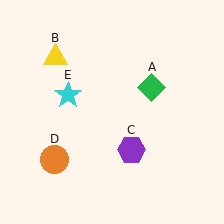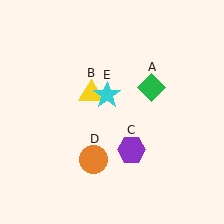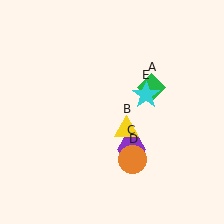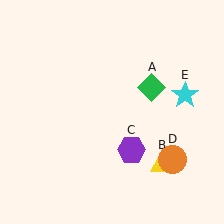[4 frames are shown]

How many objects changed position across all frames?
3 objects changed position: yellow triangle (object B), orange circle (object D), cyan star (object E).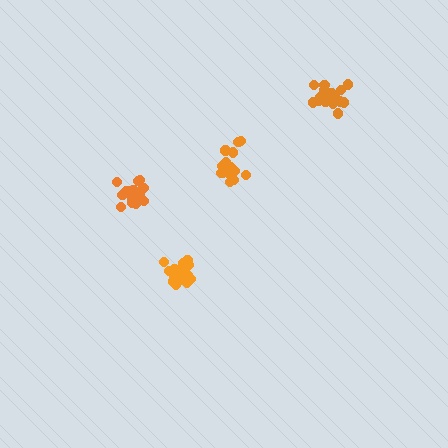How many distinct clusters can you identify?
There are 4 distinct clusters.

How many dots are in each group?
Group 1: 19 dots, Group 2: 18 dots, Group 3: 20 dots, Group 4: 20 dots (77 total).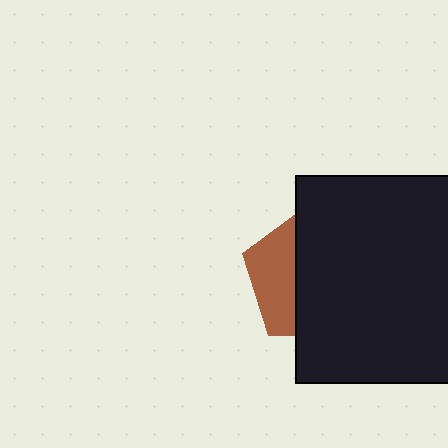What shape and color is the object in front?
The object in front is a black square.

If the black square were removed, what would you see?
You would see the complete brown pentagon.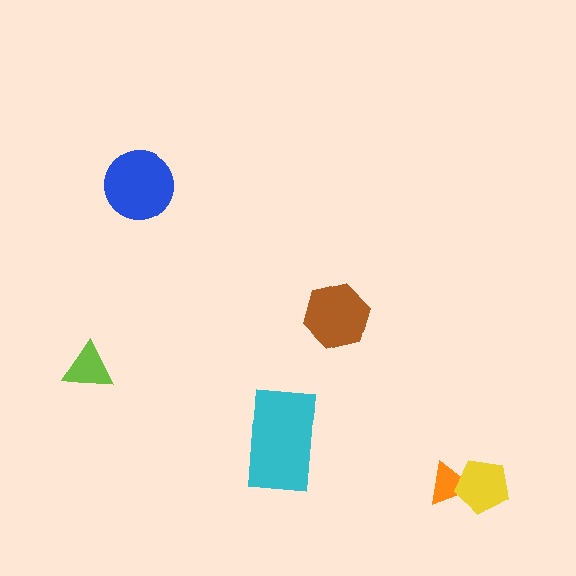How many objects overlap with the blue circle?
0 objects overlap with the blue circle.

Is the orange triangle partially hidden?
Yes, it is partially covered by another shape.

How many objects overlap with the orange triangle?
1 object overlaps with the orange triangle.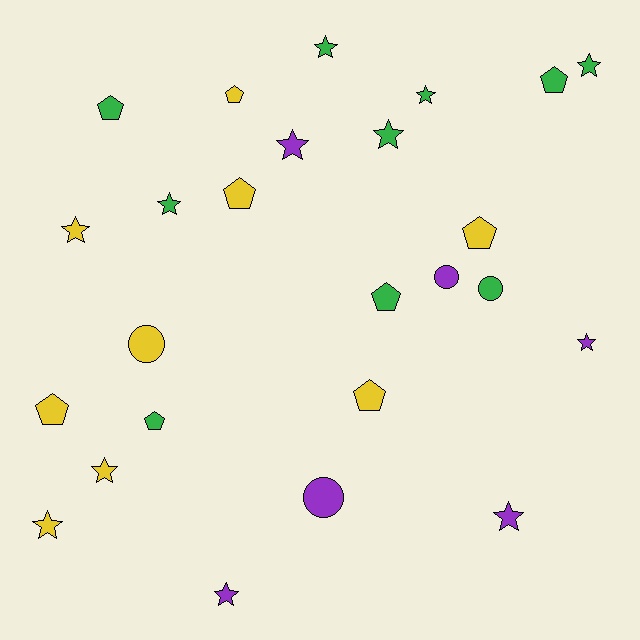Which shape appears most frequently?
Star, with 12 objects.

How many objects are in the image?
There are 25 objects.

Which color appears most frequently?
Green, with 10 objects.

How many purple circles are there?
There are 2 purple circles.